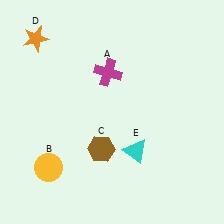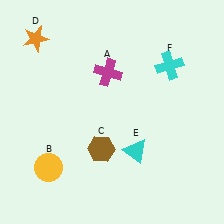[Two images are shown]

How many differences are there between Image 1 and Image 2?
There is 1 difference between the two images.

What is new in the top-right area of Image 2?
A cyan cross (F) was added in the top-right area of Image 2.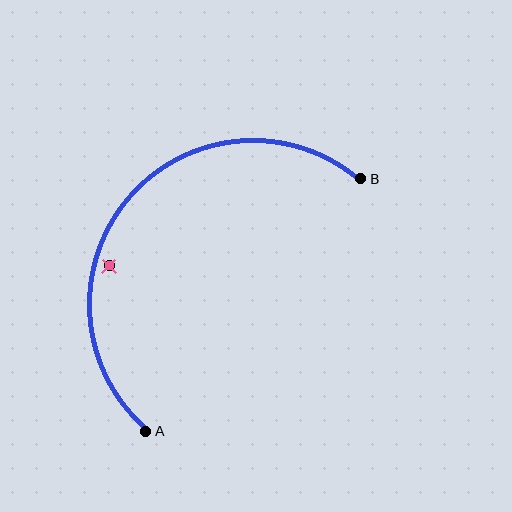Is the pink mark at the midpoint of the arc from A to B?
No — the pink mark does not lie on the arc at all. It sits slightly inside the curve.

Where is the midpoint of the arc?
The arc midpoint is the point on the curve farthest from the straight line joining A and B. It sits above and to the left of that line.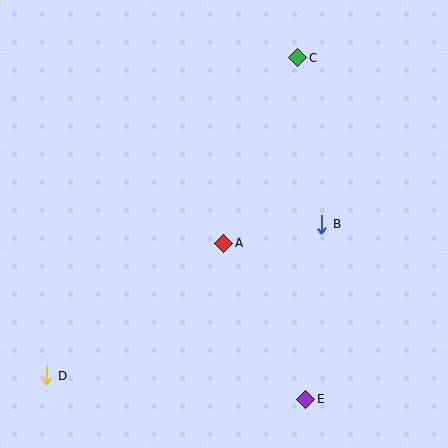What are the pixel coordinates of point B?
Point B is at (322, 224).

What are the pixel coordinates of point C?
Point C is at (298, 58).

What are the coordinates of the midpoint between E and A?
The midpoint between E and A is at (265, 321).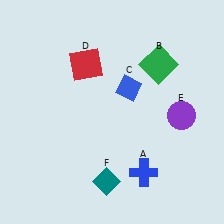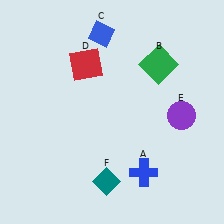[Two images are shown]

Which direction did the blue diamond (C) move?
The blue diamond (C) moved up.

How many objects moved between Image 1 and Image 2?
1 object moved between the two images.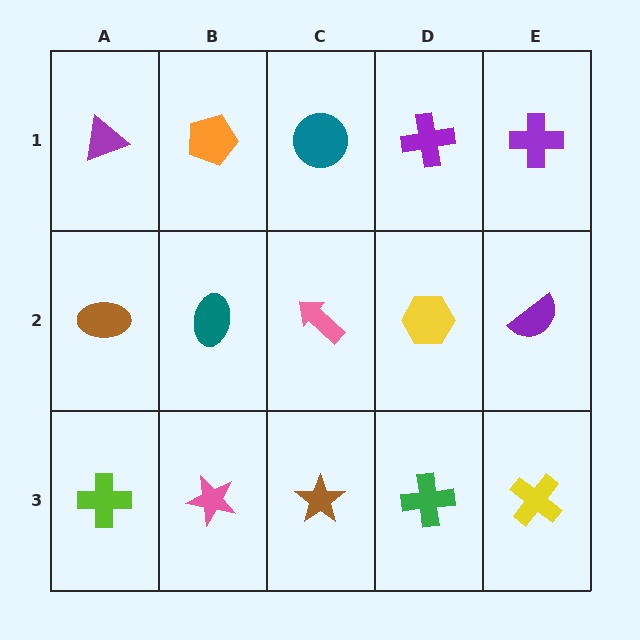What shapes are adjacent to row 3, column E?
A purple semicircle (row 2, column E), a green cross (row 3, column D).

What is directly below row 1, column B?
A teal ellipse.